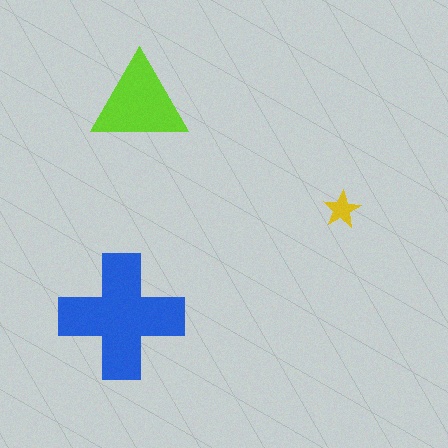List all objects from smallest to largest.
The yellow star, the lime triangle, the blue cross.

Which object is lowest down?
The blue cross is bottommost.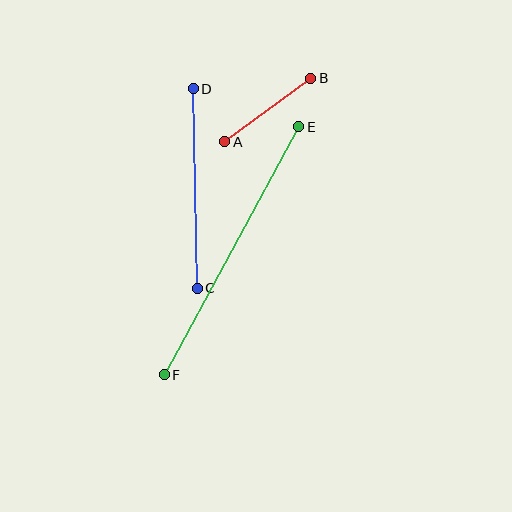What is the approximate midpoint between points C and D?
The midpoint is at approximately (195, 189) pixels.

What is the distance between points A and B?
The distance is approximately 107 pixels.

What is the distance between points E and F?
The distance is approximately 282 pixels.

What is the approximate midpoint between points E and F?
The midpoint is at approximately (232, 251) pixels.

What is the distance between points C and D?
The distance is approximately 199 pixels.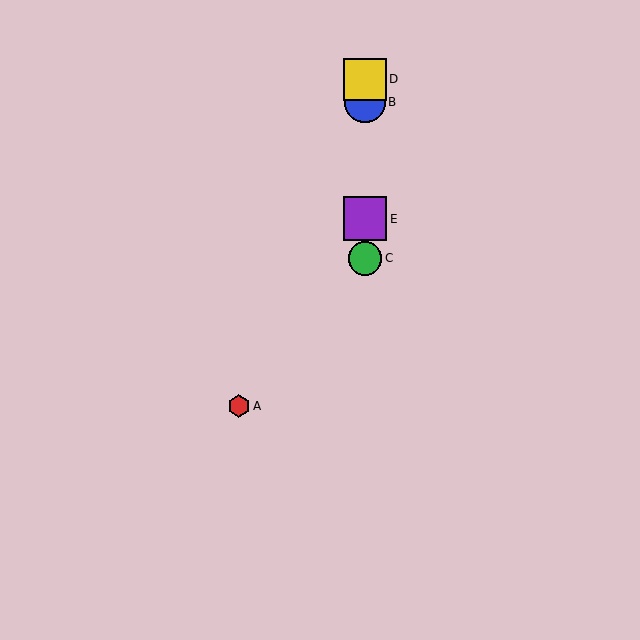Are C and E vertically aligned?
Yes, both are at x≈365.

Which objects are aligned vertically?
Objects B, C, D, E are aligned vertically.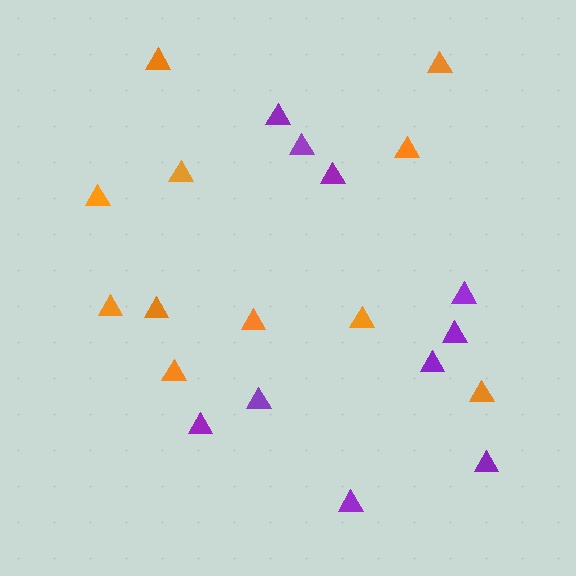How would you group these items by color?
There are 2 groups: one group of purple triangles (10) and one group of orange triangles (11).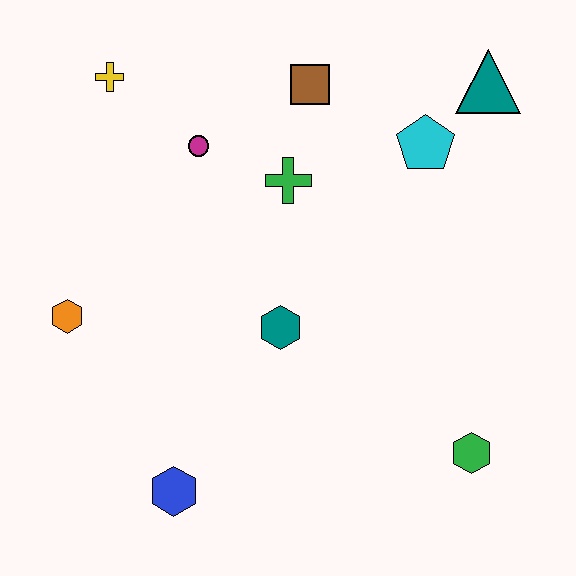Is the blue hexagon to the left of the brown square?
Yes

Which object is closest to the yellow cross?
The magenta circle is closest to the yellow cross.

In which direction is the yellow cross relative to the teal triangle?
The yellow cross is to the left of the teal triangle.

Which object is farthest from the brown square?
The blue hexagon is farthest from the brown square.